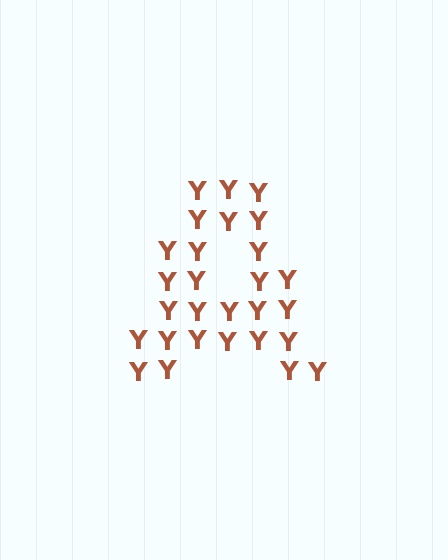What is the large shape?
The large shape is the letter A.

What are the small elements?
The small elements are letter Y's.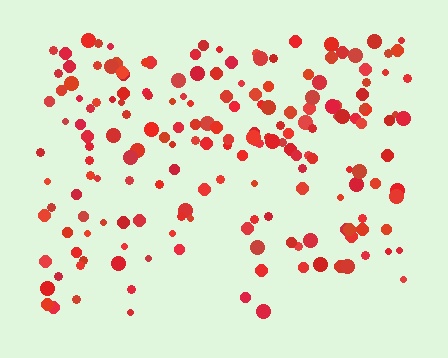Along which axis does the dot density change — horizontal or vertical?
Vertical.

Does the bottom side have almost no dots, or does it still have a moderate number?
Still a moderate number, just noticeably fewer than the top.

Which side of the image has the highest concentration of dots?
The top.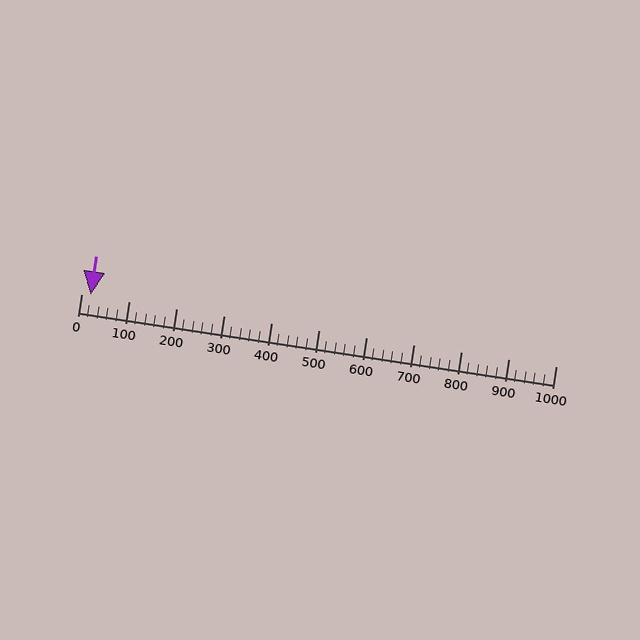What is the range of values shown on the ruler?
The ruler shows values from 0 to 1000.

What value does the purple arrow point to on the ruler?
The purple arrow points to approximately 20.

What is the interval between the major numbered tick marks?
The major tick marks are spaced 100 units apart.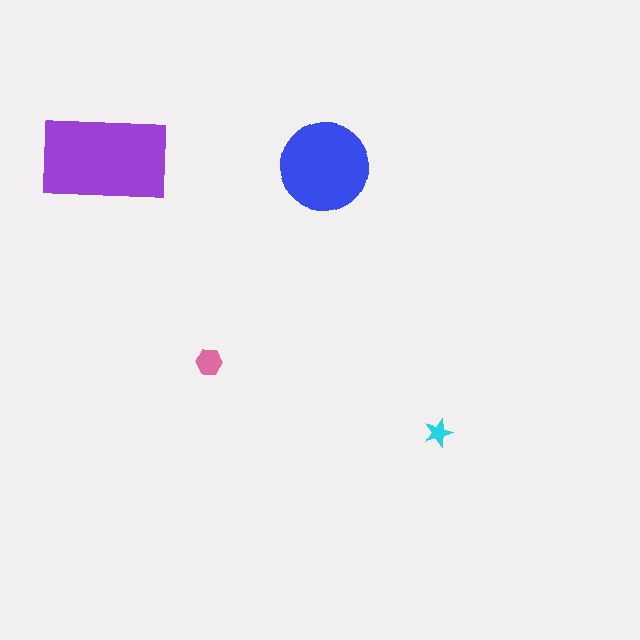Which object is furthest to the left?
The purple rectangle is leftmost.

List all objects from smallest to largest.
The cyan star, the pink hexagon, the blue circle, the purple rectangle.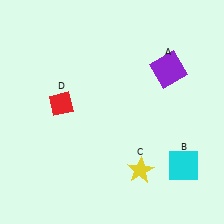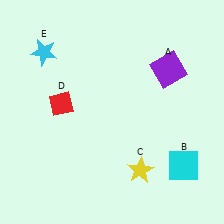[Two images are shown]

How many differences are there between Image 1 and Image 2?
There is 1 difference between the two images.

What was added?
A cyan star (E) was added in Image 2.